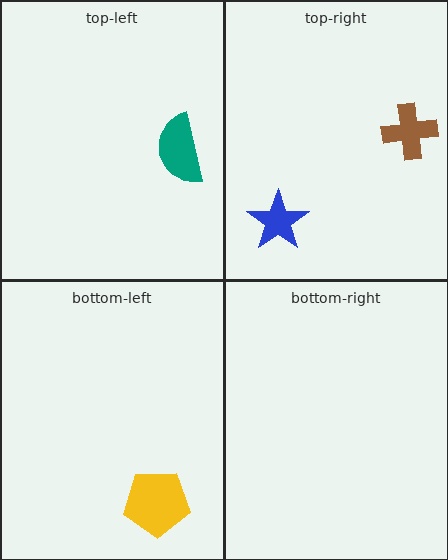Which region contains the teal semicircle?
The top-left region.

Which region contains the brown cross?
The top-right region.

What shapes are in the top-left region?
The teal semicircle.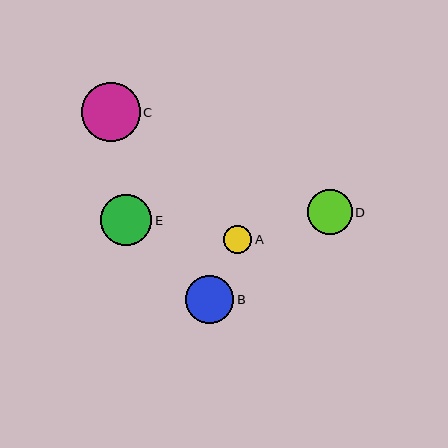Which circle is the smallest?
Circle A is the smallest with a size of approximately 28 pixels.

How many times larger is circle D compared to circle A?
Circle D is approximately 1.6 times the size of circle A.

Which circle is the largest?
Circle C is the largest with a size of approximately 59 pixels.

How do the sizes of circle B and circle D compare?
Circle B and circle D are approximately the same size.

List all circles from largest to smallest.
From largest to smallest: C, E, B, D, A.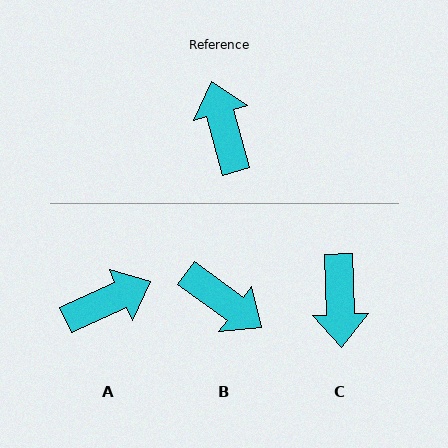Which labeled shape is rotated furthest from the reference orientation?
C, about 167 degrees away.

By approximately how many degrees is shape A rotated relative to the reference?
Approximately 81 degrees clockwise.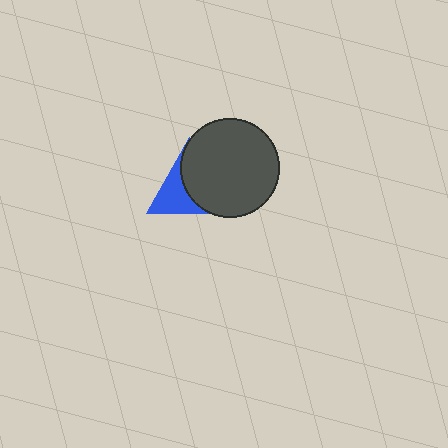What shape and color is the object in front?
The object in front is a dark gray circle.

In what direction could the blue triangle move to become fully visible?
The blue triangle could move left. That would shift it out from behind the dark gray circle entirely.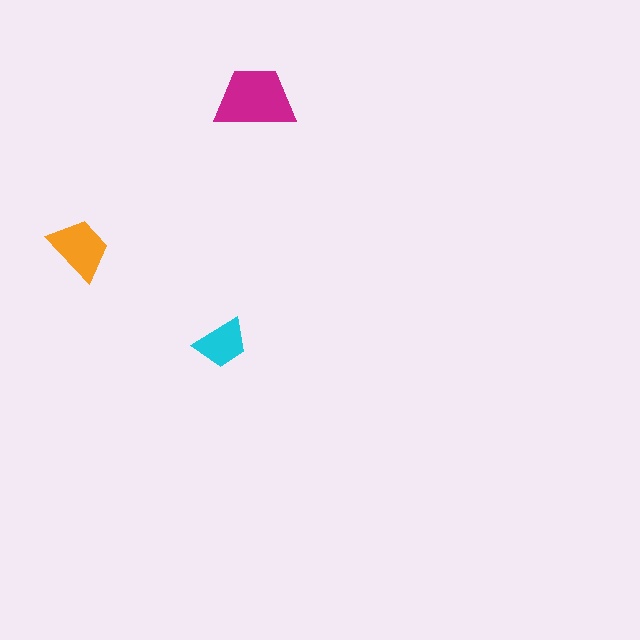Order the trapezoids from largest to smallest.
the magenta one, the orange one, the cyan one.